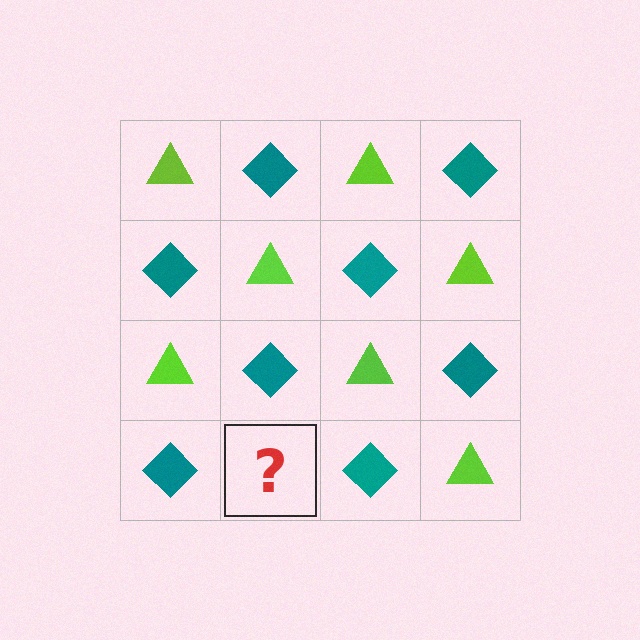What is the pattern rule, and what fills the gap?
The rule is that it alternates lime triangle and teal diamond in a checkerboard pattern. The gap should be filled with a lime triangle.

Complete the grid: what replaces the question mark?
The question mark should be replaced with a lime triangle.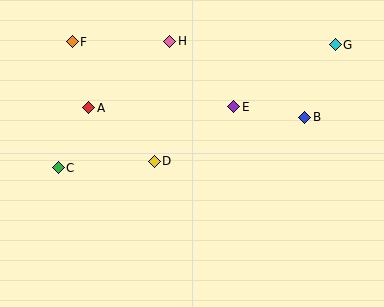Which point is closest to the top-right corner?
Point G is closest to the top-right corner.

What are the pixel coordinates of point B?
Point B is at (305, 117).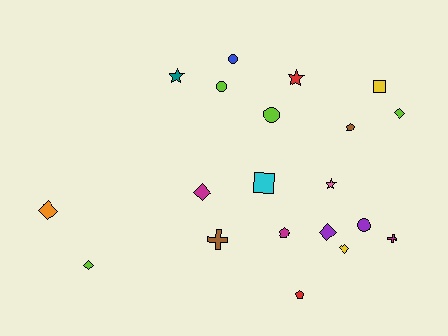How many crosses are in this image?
There are 2 crosses.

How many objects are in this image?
There are 20 objects.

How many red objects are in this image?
There are 2 red objects.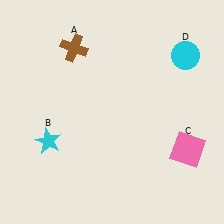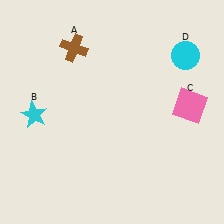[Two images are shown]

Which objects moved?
The objects that moved are: the cyan star (B), the pink square (C).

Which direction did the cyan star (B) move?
The cyan star (B) moved up.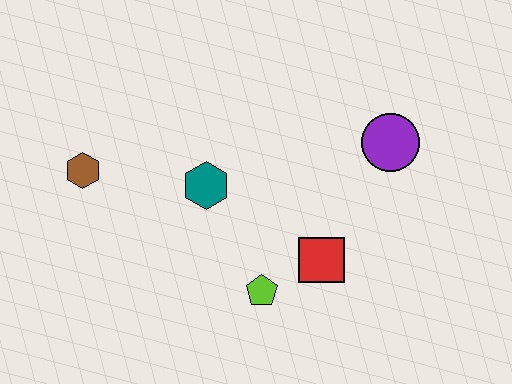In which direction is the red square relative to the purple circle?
The red square is below the purple circle.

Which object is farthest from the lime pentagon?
The brown hexagon is farthest from the lime pentagon.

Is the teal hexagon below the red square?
No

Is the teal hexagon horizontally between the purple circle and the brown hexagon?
Yes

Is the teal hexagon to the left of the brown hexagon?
No